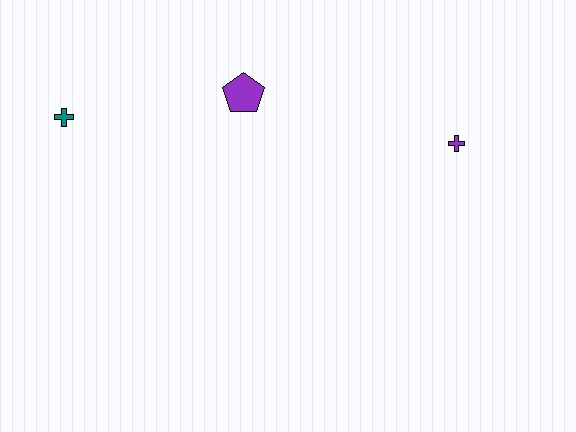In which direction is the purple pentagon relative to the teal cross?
The purple pentagon is to the right of the teal cross.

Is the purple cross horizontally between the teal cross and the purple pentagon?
No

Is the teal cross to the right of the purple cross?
No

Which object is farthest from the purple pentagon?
The purple cross is farthest from the purple pentagon.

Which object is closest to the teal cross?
The purple pentagon is closest to the teal cross.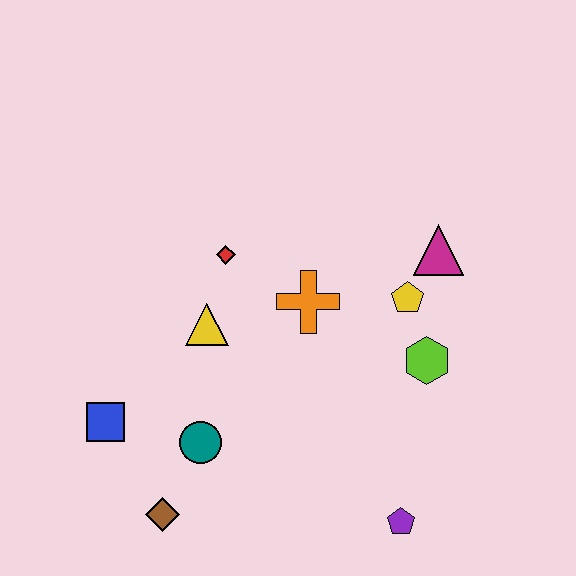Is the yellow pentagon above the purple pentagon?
Yes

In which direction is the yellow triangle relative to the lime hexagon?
The yellow triangle is to the left of the lime hexagon.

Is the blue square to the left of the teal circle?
Yes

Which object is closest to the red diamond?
The yellow triangle is closest to the red diamond.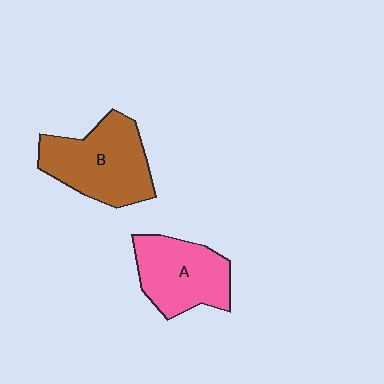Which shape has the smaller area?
Shape A (pink).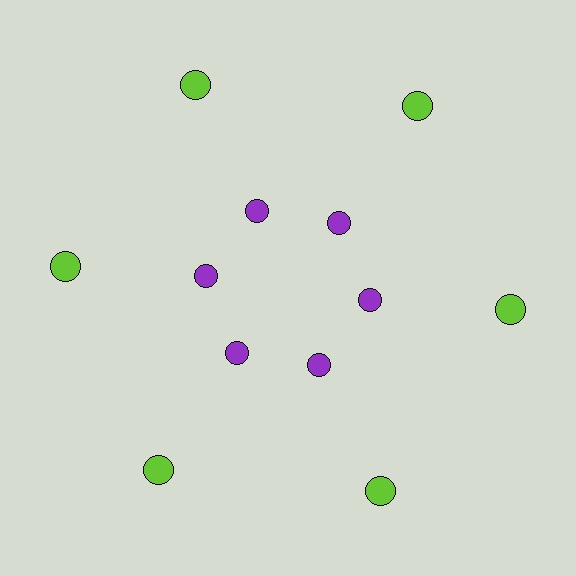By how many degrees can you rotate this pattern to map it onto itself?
The pattern maps onto itself every 60 degrees of rotation.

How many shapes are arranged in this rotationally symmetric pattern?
There are 12 shapes, arranged in 6 groups of 2.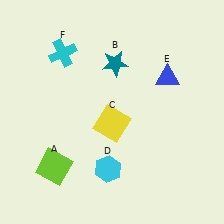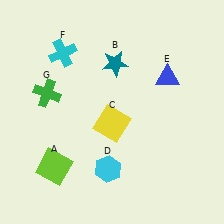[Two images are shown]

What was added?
A green cross (G) was added in Image 2.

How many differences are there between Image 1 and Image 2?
There is 1 difference between the two images.